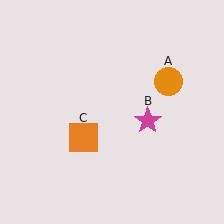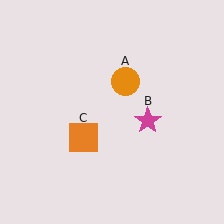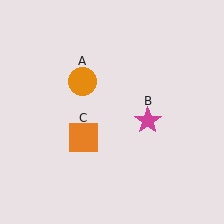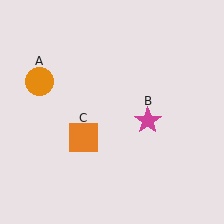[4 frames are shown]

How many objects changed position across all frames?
1 object changed position: orange circle (object A).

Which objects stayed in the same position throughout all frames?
Magenta star (object B) and orange square (object C) remained stationary.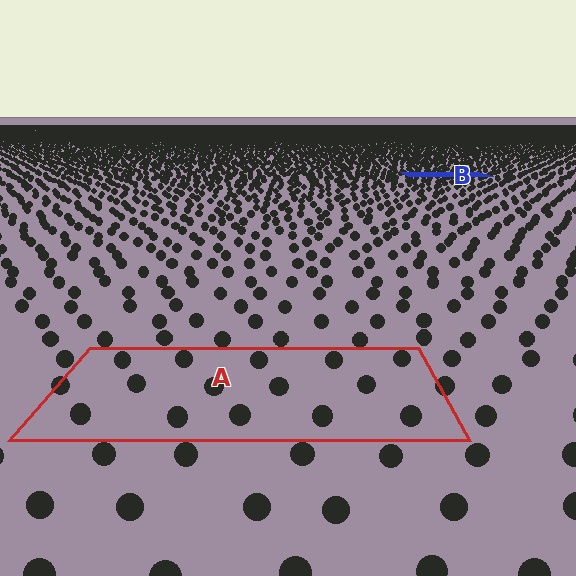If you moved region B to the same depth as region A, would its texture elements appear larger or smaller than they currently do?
They would appear larger. At a closer depth, the same texture elements are projected at a bigger on-screen size.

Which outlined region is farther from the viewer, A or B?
Region B is farther from the viewer — the texture elements inside it appear smaller and more densely packed.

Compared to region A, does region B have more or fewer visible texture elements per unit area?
Region B has more texture elements per unit area — they are packed more densely because it is farther away.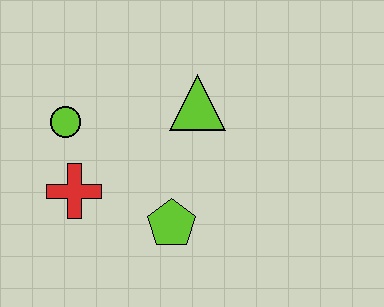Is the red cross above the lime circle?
No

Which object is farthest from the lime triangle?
The red cross is farthest from the lime triangle.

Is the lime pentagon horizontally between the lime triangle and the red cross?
Yes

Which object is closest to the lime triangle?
The lime pentagon is closest to the lime triangle.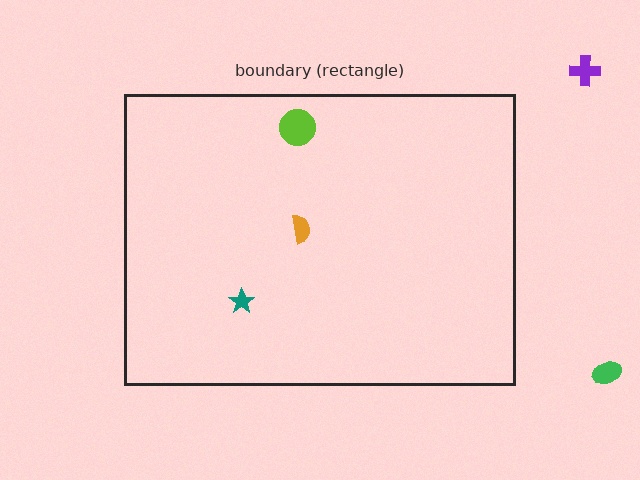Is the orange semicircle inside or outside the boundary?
Inside.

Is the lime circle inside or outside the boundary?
Inside.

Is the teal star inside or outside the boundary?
Inside.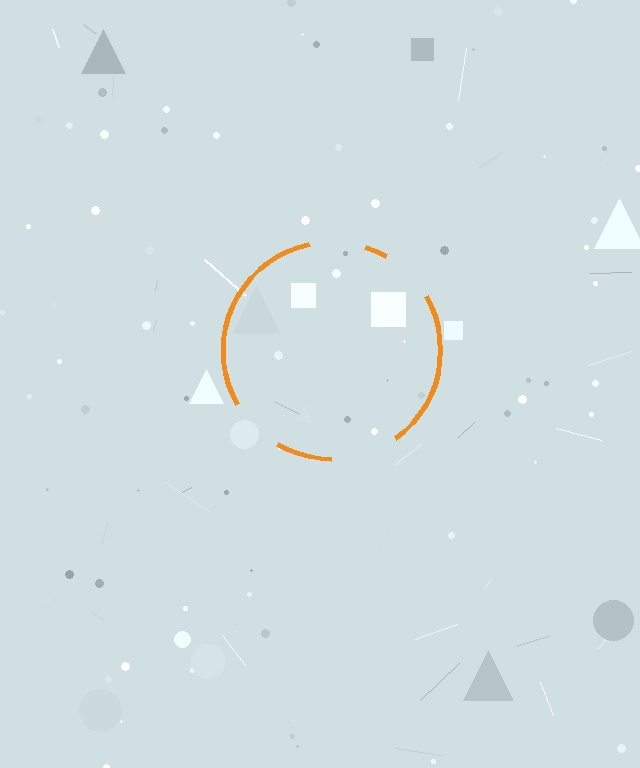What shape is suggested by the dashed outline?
The dashed outline suggests a circle.